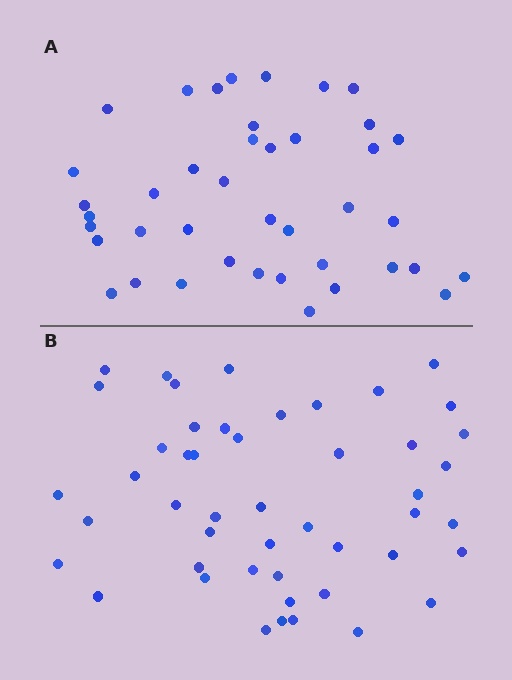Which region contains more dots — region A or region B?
Region B (the bottom region) has more dots.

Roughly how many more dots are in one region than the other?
Region B has roughly 8 or so more dots than region A.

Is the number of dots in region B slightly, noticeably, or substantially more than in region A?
Region B has only slightly more — the two regions are fairly close. The ratio is roughly 1.2 to 1.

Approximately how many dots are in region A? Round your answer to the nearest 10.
About 40 dots. (The exact count is 41, which rounds to 40.)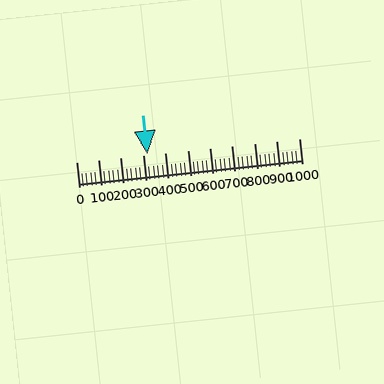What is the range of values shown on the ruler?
The ruler shows values from 0 to 1000.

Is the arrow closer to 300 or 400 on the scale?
The arrow is closer to 300.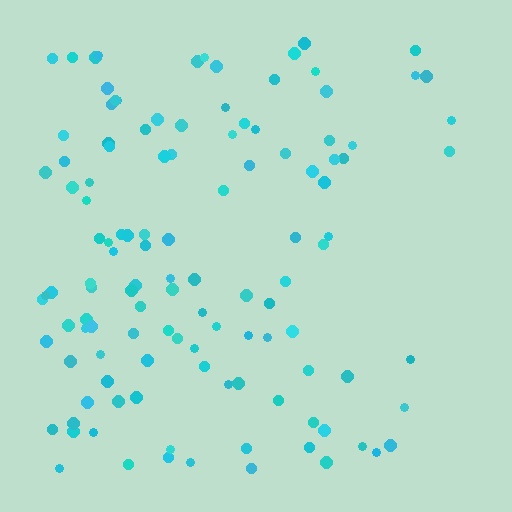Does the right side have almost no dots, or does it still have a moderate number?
Still a moderate number, just noticeably fewer than the left.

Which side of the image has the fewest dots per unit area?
The right.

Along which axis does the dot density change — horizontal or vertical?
Horizontal.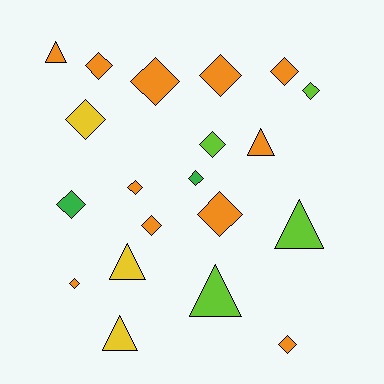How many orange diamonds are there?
There are 9 orange diamonds.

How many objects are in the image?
There are 20 objects.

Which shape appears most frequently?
Diamond, with 14 objects.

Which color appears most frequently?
Orange, with 11 objects.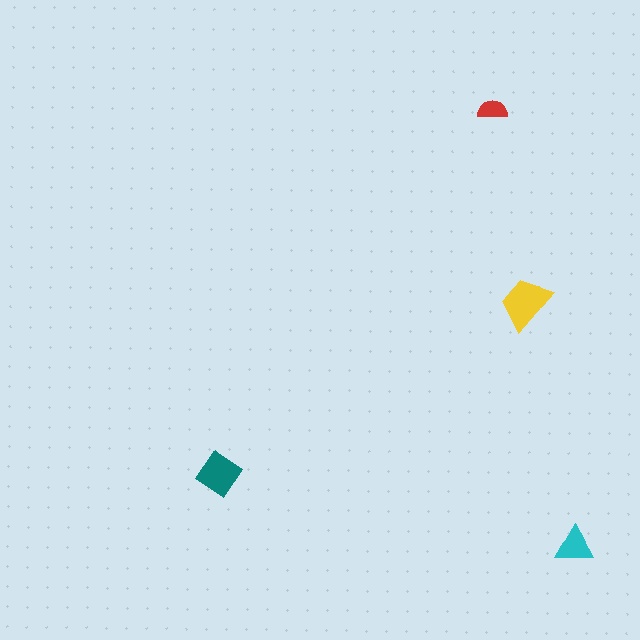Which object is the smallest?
The red semicircle.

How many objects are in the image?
There are 4 objects in the image.